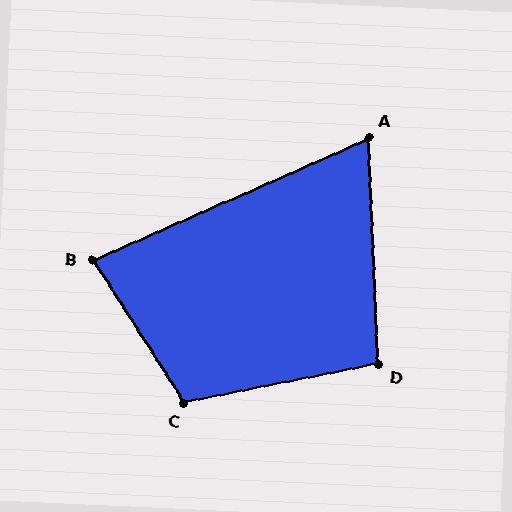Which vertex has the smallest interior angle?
A, at approximately 69 degrees.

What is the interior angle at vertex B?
Approximately 81 degrees (acute).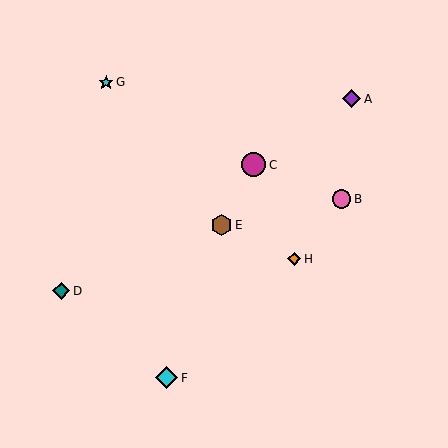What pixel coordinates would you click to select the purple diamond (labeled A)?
Click at (351, 99) to select the purple diamond A.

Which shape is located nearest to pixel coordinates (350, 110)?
The purple diamond (labeled A) at (351, 99) is nearest to that location.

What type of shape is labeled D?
Shape D is a teal diamond.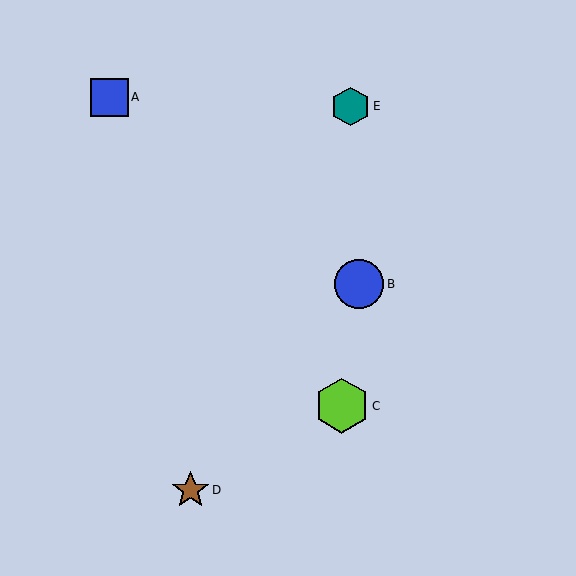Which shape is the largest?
The lime hexagon (labeled C) is the largest.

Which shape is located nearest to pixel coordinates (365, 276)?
The blue circle (labeled B) at (359, 284) is nearest to that location.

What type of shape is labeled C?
Shape C is a lime hexagon.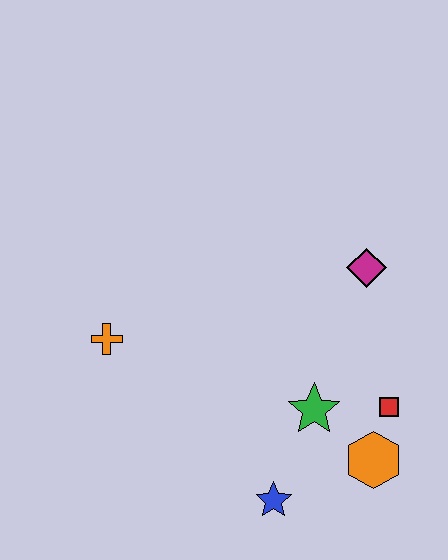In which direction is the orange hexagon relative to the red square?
The orange hexagon is below the red square.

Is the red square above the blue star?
Yes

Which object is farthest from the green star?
The orange cross is farthest from the green star.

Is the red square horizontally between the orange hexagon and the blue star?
No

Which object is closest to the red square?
The orange hexagon is closest to the red square.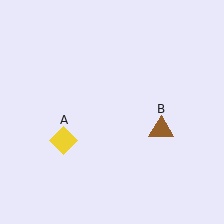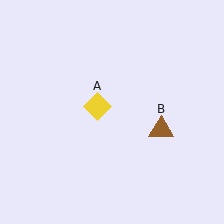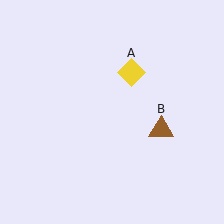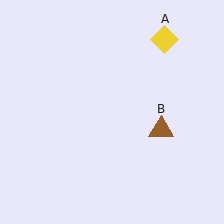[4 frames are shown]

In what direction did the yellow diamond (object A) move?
The yellow diamond (object A) moved up and to the right.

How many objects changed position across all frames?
1 object changed position: yellow diamond (object A).